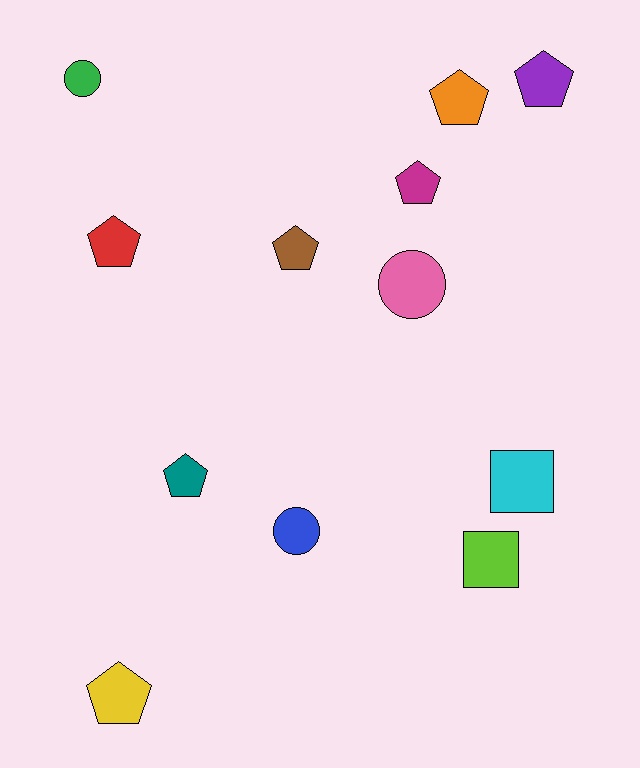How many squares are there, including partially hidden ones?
There are 2 squares.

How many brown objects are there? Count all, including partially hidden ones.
There is 1 brown object.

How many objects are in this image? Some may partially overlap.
There are 12 objects.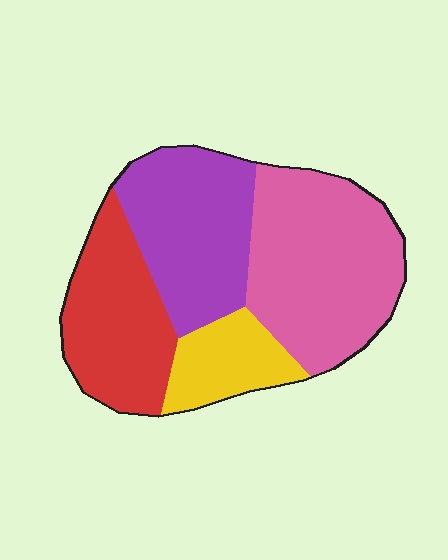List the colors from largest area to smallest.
From largest to smallest: pink, purple, red, yellow.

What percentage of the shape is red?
Red takes up about one quarter (1/4) of the shape.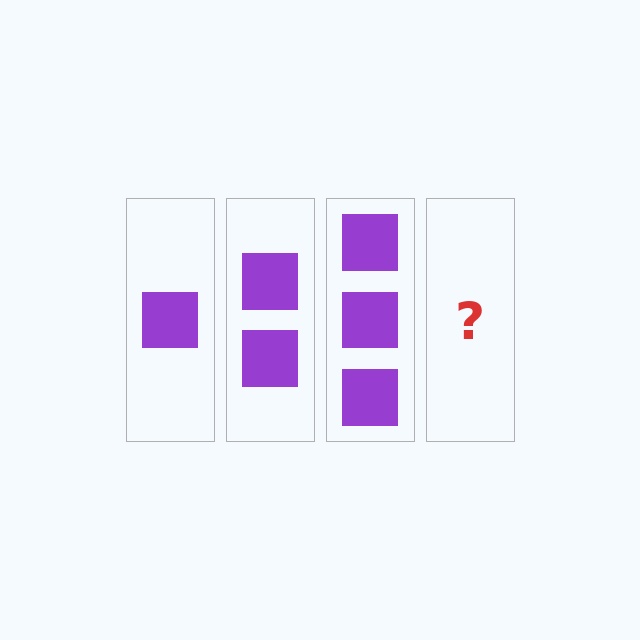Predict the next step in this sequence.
The next step is 4 squares.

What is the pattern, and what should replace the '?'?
The pattern is that each step adds one more square. The '?' should be 4 squares.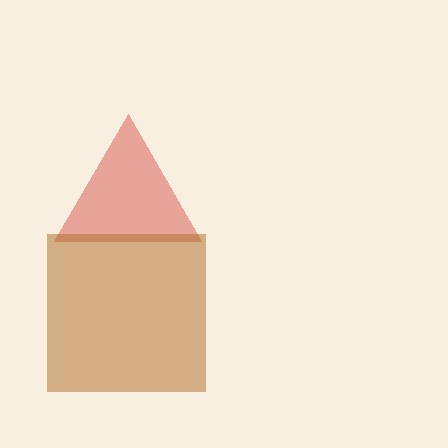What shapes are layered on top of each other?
The layered shapes are: a red triangle, a brown square.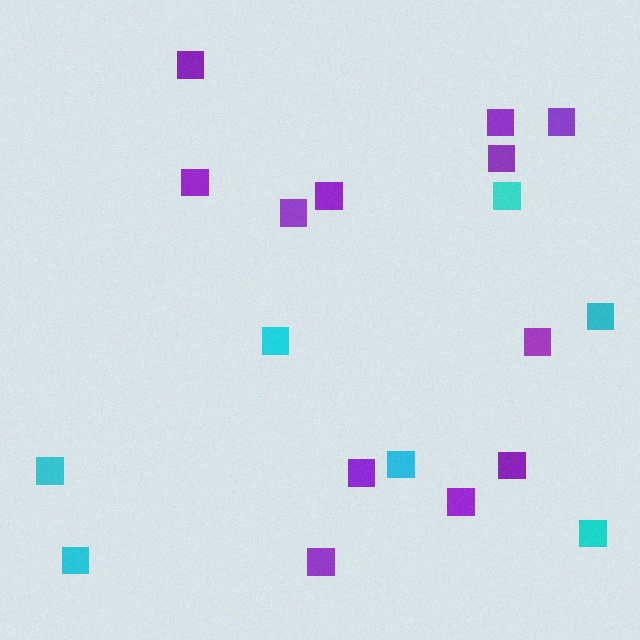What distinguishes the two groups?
There are 2 groups: one group of purple squares (12) and one group of cyan squares (7).